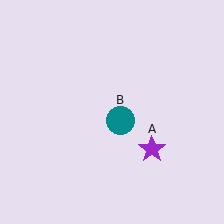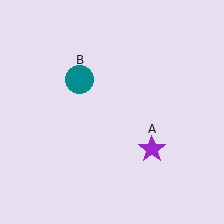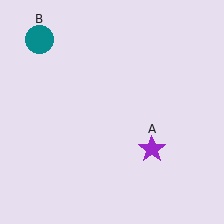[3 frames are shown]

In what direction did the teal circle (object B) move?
The teal circle (object B) moved up and to the left.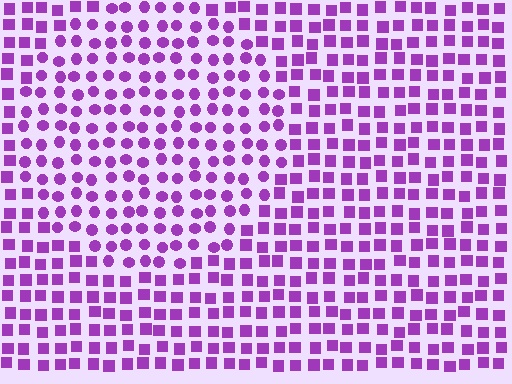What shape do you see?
I see a circle.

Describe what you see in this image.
The image is filled with small purple elements arranged in a uniform grid. A circle-shaped region contains circles, while the surrounding area contains squares. The boundary is defined purely by the change in element shape.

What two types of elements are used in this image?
The image uses circles inside the circle region and squares outside it.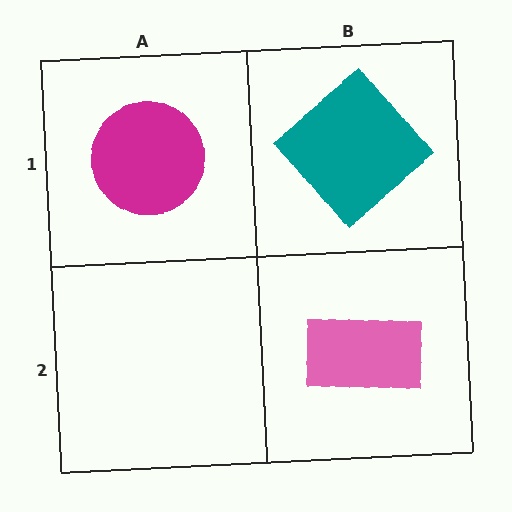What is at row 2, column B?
A pink rectangle.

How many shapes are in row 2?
1 shape.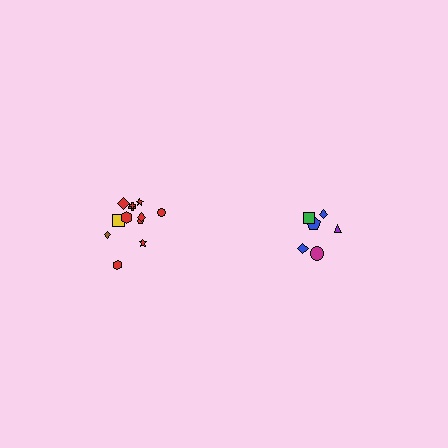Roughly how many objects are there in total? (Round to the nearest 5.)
Roughly 20 objects in total.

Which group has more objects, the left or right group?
The left group.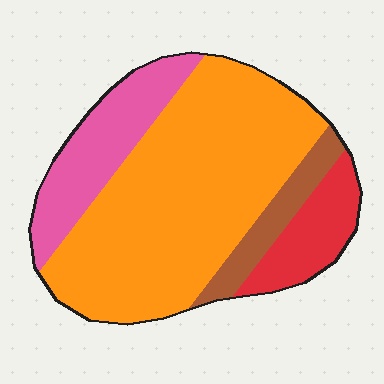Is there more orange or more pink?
Orange.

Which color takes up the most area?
Orange, at roughly 60%.